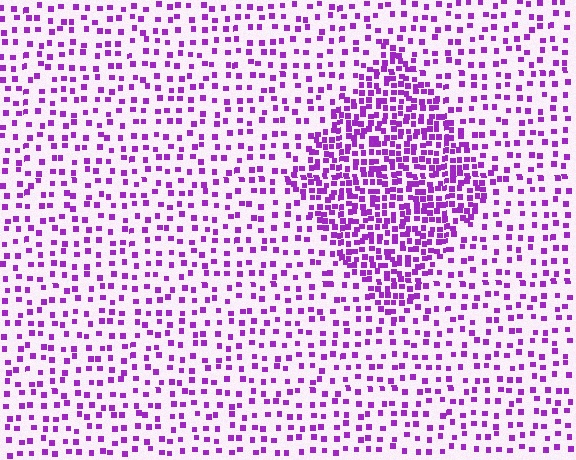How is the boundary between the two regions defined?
The boundary is defined by a change in element density (approximately 2.4x ratio). All elements are the same color, size, and shape.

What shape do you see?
I see a diamond.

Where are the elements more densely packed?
The elements are more densely packed inside the diamond boundary.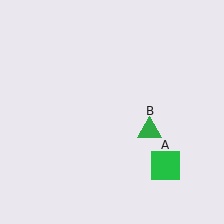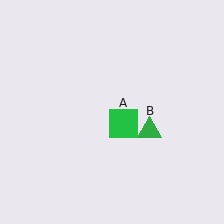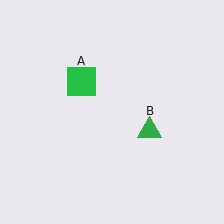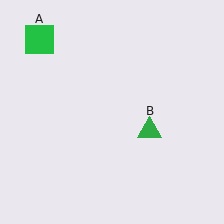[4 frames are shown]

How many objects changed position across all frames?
1 object changed position: green square (object A).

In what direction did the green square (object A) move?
The green square (object A) moved up and to the left.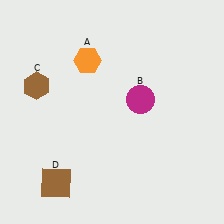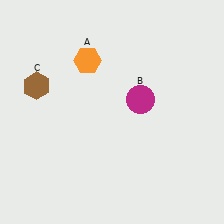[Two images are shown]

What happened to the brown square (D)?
The brown square (D) was removed in Image 2. It was in the bottom-left area of Image 1.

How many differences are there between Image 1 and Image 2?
There is 1 difference between the two images.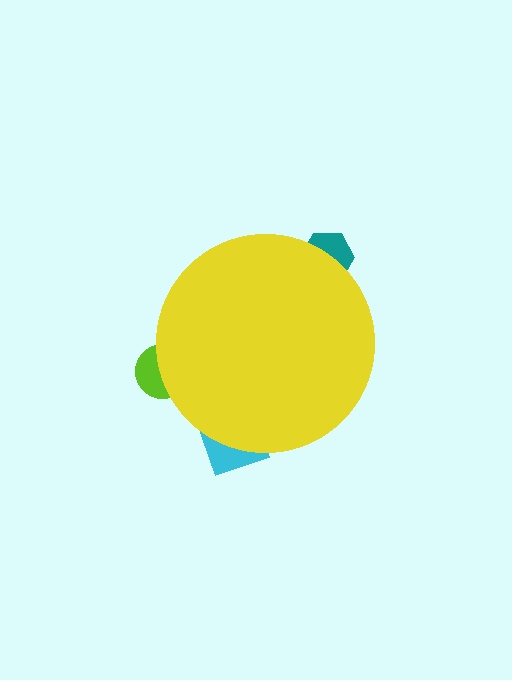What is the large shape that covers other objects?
A yellow circle.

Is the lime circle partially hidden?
Yes, the lime circle is partially hidden behind the yellow circle.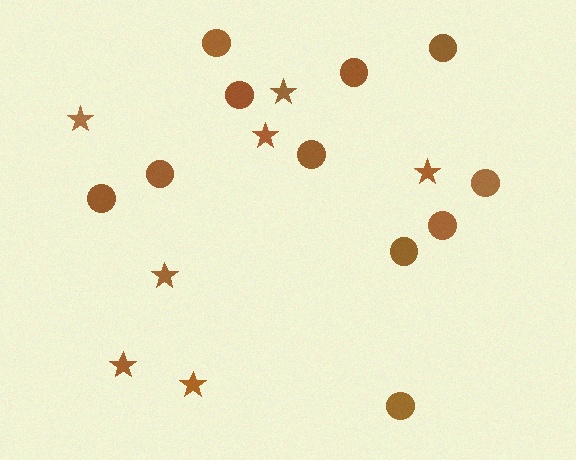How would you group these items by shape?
There are 2 groups: one group of stars (7) and one group of circles (11).